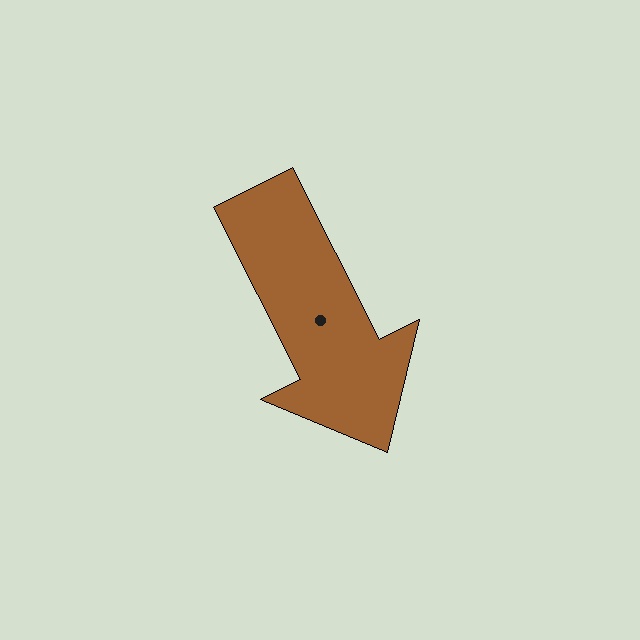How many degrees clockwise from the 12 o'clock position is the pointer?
Approximately 153 degrees.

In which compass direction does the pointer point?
Southeast.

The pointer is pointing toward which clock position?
Roughly 5 o'clock.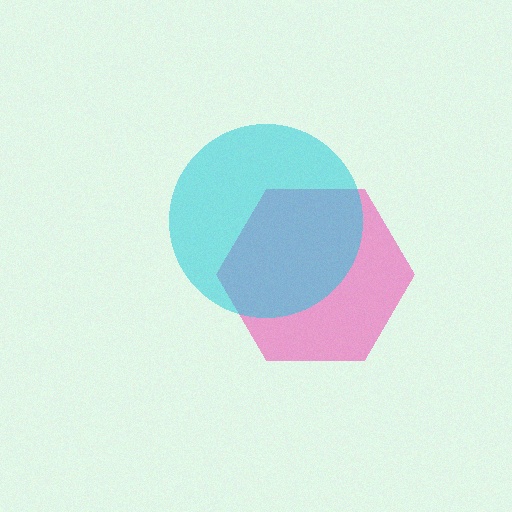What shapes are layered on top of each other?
The layered shapes are: a pink hexagon, a cyan circle.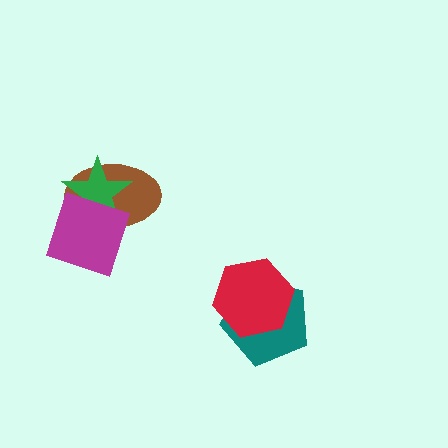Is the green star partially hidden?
Yes, it is partially covered by another shape.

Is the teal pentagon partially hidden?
Yes, it is partially covered by another shape.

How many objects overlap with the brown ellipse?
2 objects overlap with the brown ellipse.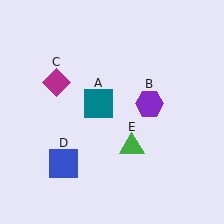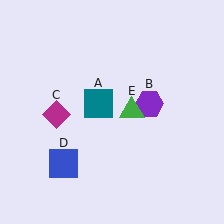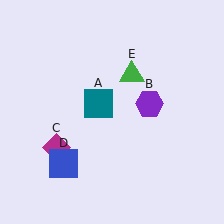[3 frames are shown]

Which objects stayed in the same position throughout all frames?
Teal square (object A) and purple hexagon (object B) and blue square (object D) remained stationary.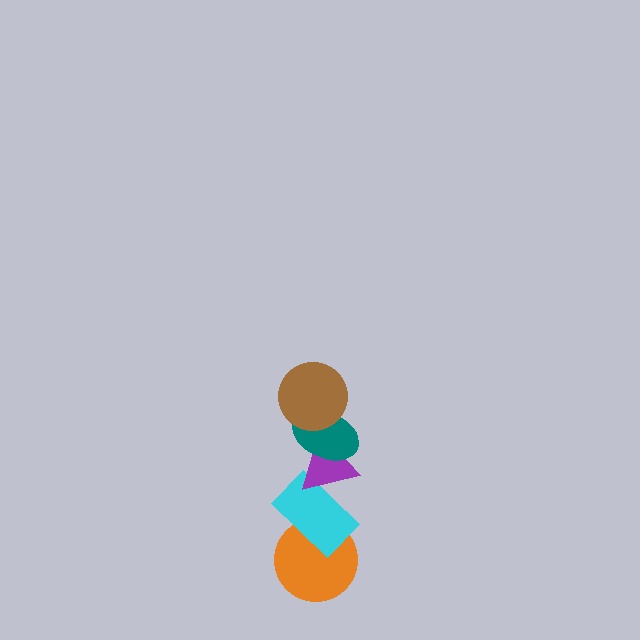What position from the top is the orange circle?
The orange circle is 5th from the top.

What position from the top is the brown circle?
The brown circle is 1st from the top.